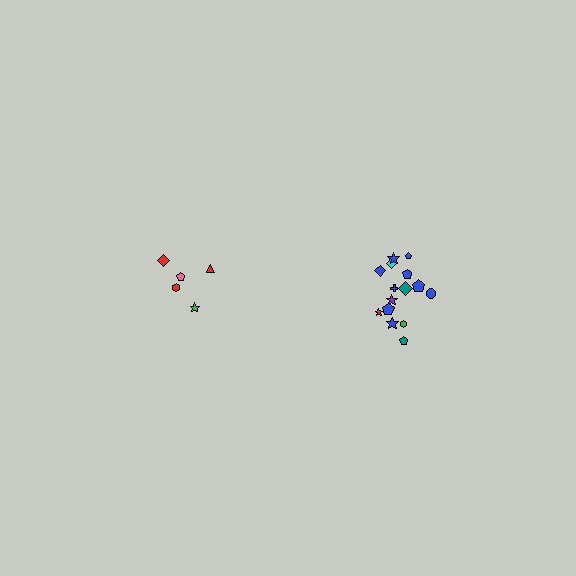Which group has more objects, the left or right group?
The right group.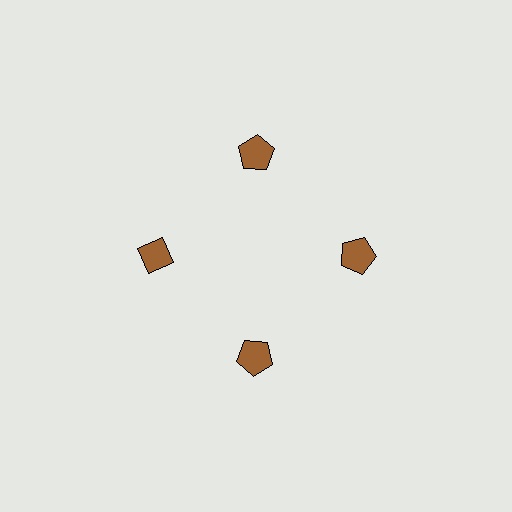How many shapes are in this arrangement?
There are 4 shapes arranged in a ring pattern.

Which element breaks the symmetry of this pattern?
The brown diamond at roughly the 9 o'clock position breaks the symmetry. All other shapes are brown pentagons.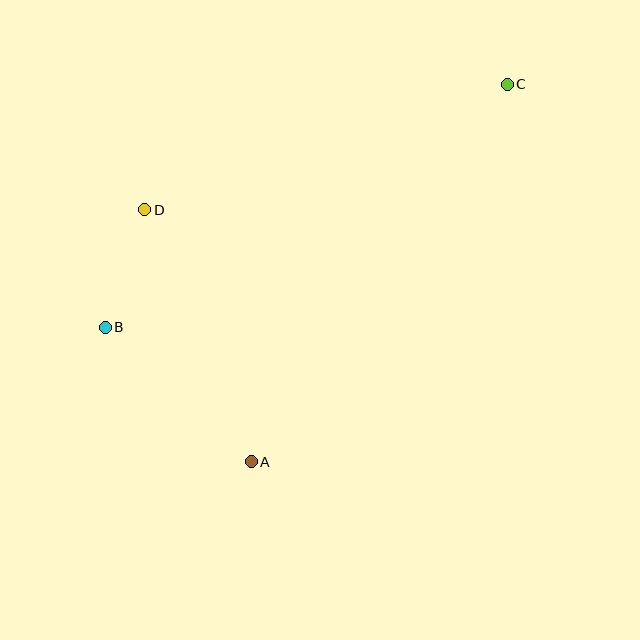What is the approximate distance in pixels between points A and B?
The distance between A and B is approximately 198 pixels.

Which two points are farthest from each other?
Points B and C are farthest from each other.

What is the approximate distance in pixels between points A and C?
The distance between A and C is approximately 456 pixels.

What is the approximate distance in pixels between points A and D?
The distance between A and D is approximately 274 pixels.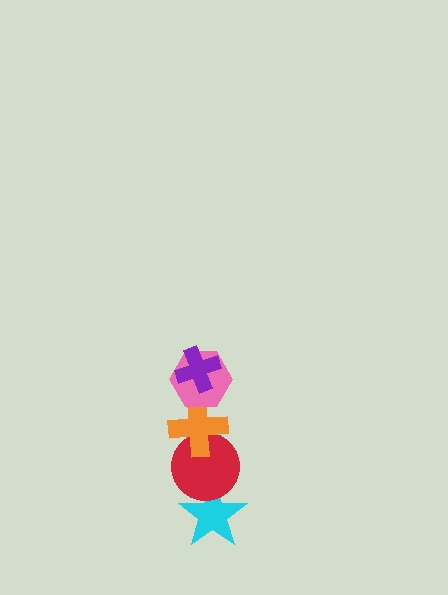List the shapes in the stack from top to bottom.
From top to bottom: the purple cross, the pink hexagon, the orange cross, the red circle, the cyan star.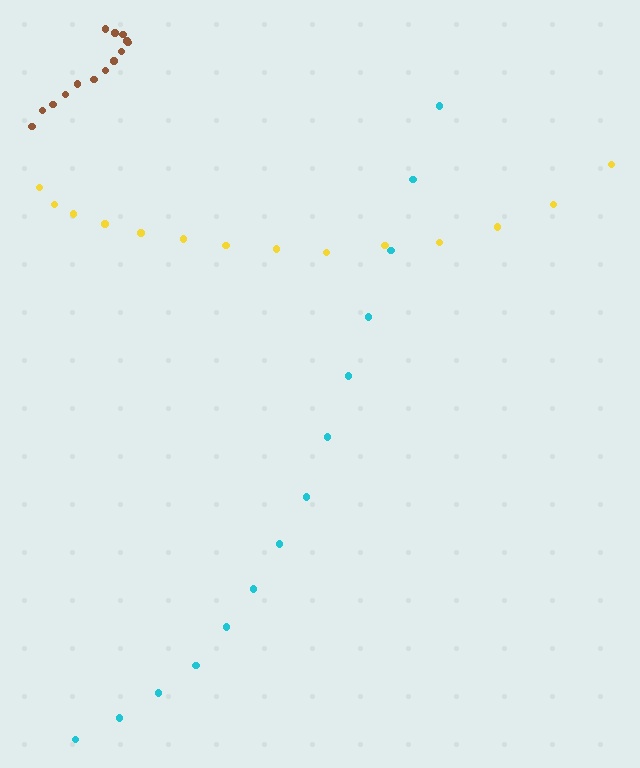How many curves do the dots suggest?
There are 3 distinct paths.